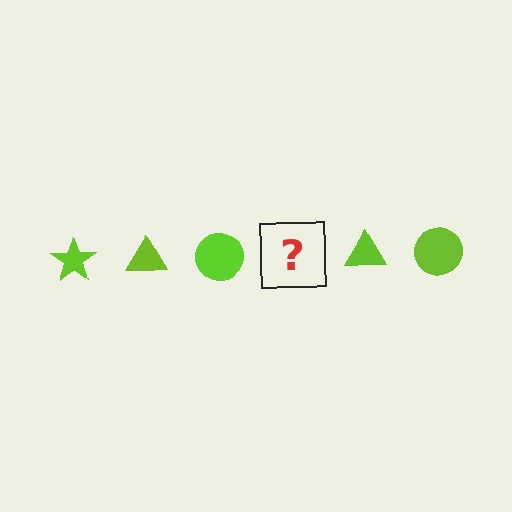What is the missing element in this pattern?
The missing element is a lime star.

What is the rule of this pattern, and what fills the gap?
The rule is that the pattern cycles through star, triangle, circle shapes in lime. The gap should be filled with a lime star.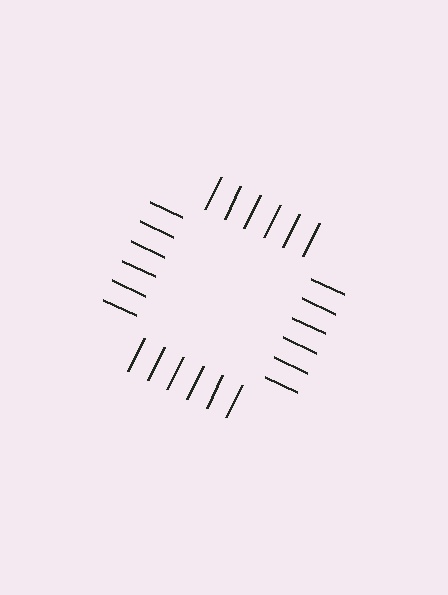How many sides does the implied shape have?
4 sides — the line-ends trace a square.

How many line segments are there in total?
24 — 6 along each of the 4 edges.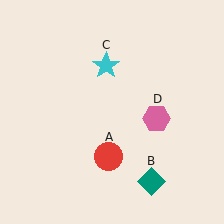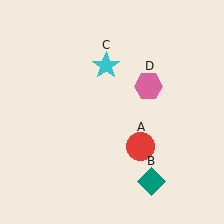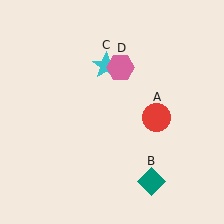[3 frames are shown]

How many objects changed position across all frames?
2 objects changed position: red circle (object A), pink hexagon (object D).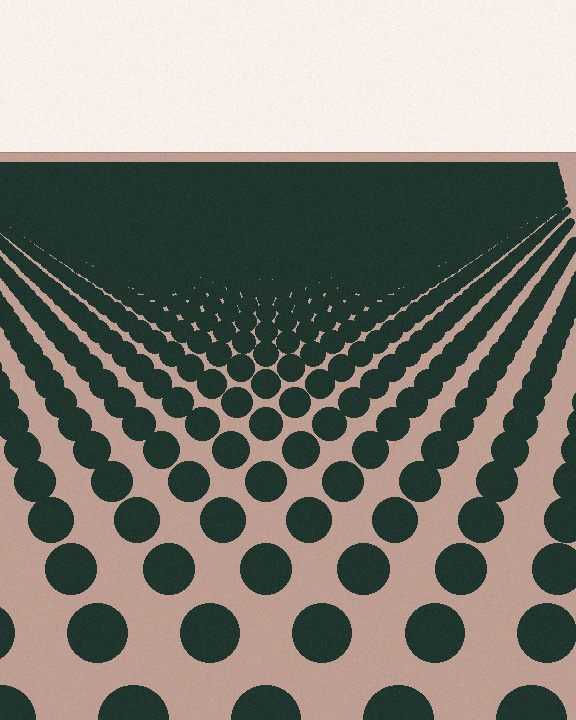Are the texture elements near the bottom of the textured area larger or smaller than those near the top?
Larger. Near the bottom, elements are closer to the viewer and appear at a bigger on-screen size.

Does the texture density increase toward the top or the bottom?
Density increases toward the top.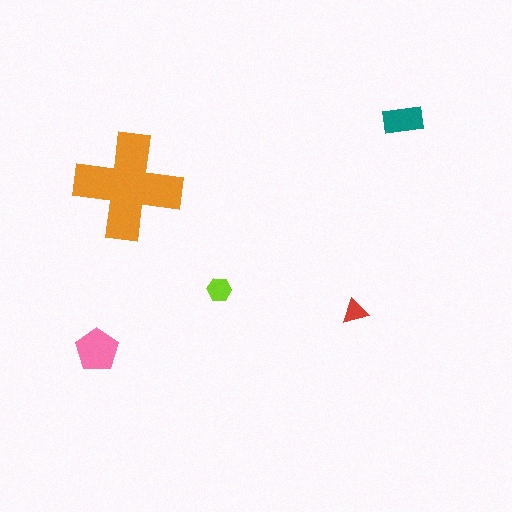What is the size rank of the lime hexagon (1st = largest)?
4th.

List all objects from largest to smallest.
The orange cross, the pink pentagon, the teal rectangle, the lime hexagon, the red triangle.